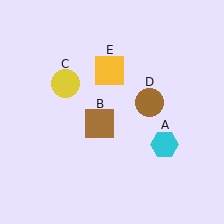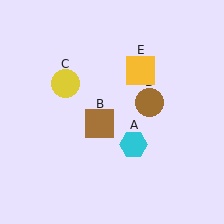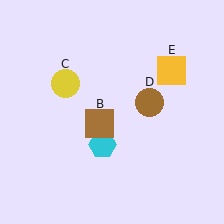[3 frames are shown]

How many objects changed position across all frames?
2 objects changed position: cyan hexagon (object A), yellow square (object E).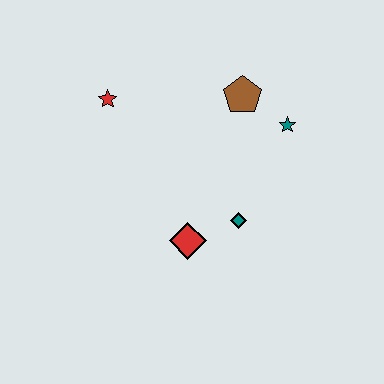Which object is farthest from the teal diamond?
The red star is farthest from the teal diamond.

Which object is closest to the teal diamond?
The red diamond is closest to the teal diamond.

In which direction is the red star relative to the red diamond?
The red star is above the red diamond.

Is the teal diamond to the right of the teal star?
No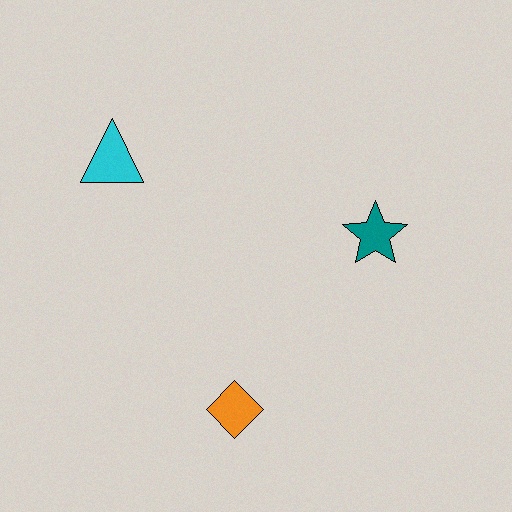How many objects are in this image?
There are 3 objects.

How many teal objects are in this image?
There is 1 teal object.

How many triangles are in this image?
There is 1 triangle.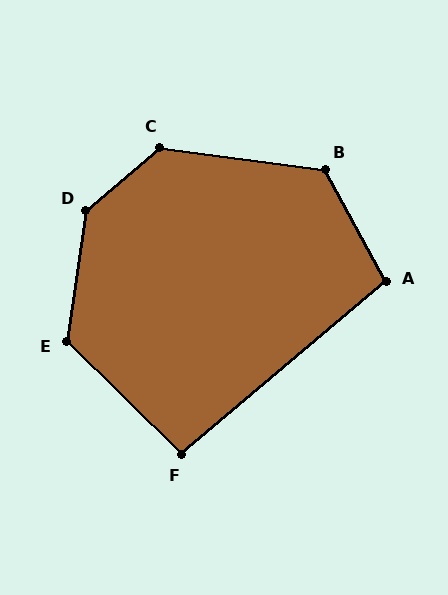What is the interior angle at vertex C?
Approximately 132 degrees (obtuse).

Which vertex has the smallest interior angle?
F, at approximately 95 degrees.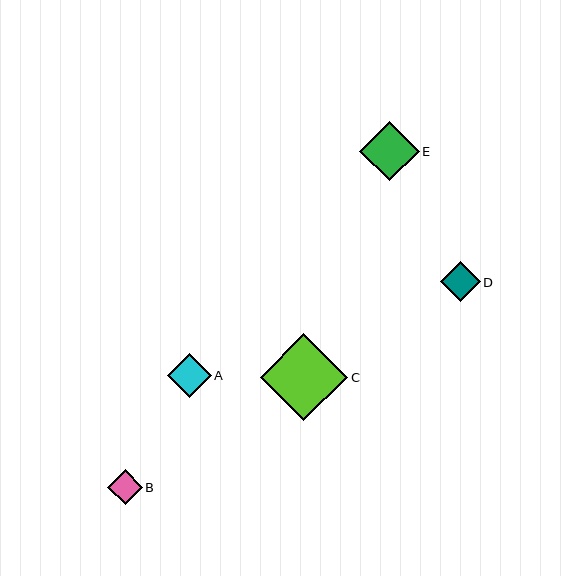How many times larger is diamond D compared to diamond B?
Diamond D is approximately 1.2 times the size of diamond B.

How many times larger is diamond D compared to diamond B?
Diamond D is approximately 1.2 times the size of diamond B.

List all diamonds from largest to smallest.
From largest to smallest: C, E, A, D, B.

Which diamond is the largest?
Diamond C is the largest with a size of approximately 87 pixels.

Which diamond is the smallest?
Diamond B is the smallest with a size of approximately 35 pixels.